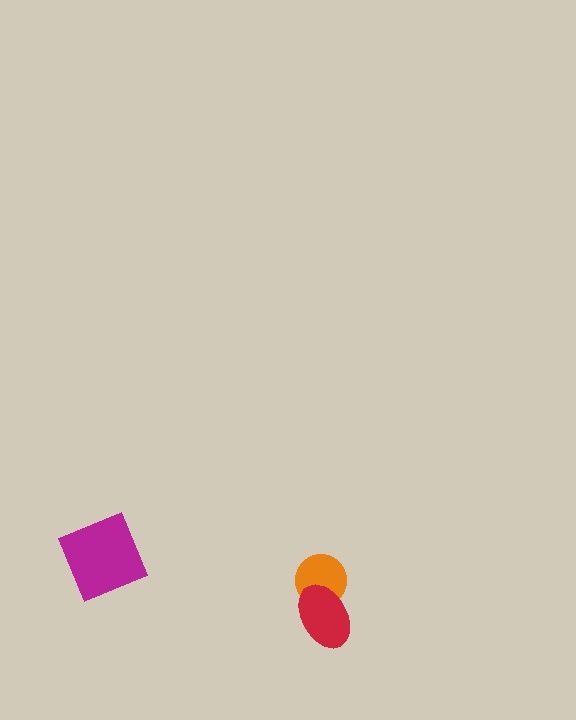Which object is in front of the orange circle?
The red ellipse is in front of the orange circle.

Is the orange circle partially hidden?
Yes, it is partially covered by another shape.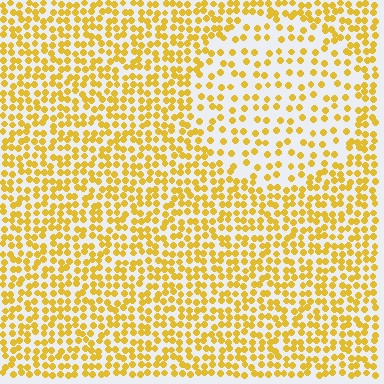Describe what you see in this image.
The image contains small yellow elements arranged at two different densities. A circle-shaped region is visible where the elements are less densely packed than the surrounding area.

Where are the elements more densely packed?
The elements are more densely packed outside the circle boundary.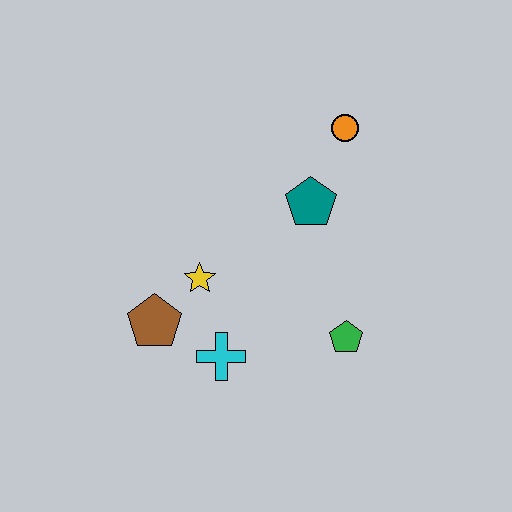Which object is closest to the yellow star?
The brown pentagon is closest to the yellow star.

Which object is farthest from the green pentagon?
The orange circle is farthest from the green pentagon.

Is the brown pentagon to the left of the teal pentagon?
Yes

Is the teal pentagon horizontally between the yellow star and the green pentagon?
Yes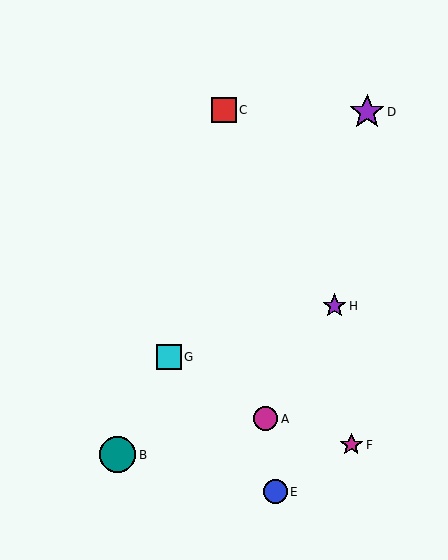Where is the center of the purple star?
The center of the purple star is at (334, 306).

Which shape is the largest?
The teal circle (labeled B) is the largest.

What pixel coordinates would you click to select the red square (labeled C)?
Click at (224, 110) to select the red square C.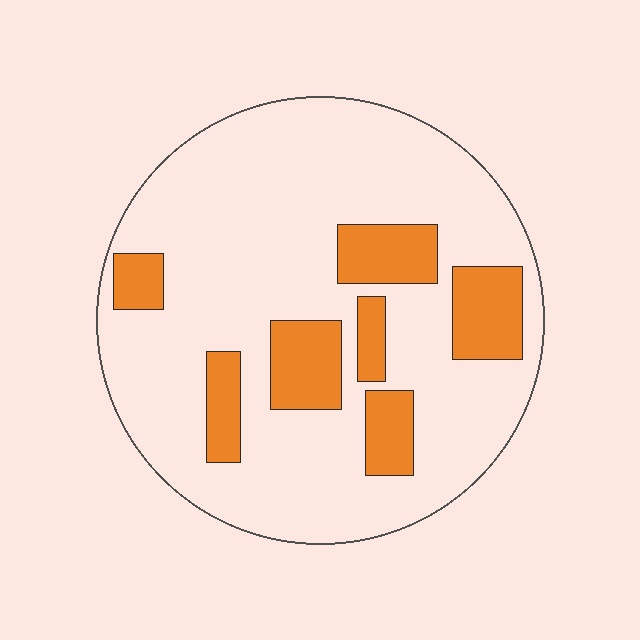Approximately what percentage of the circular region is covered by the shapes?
Approximately 20%.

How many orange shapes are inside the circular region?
7.